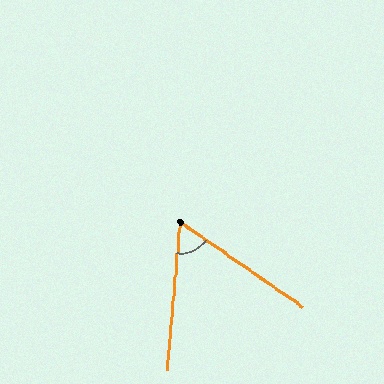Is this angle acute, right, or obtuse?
It is acute.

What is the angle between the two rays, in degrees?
Approximately 60 degrees.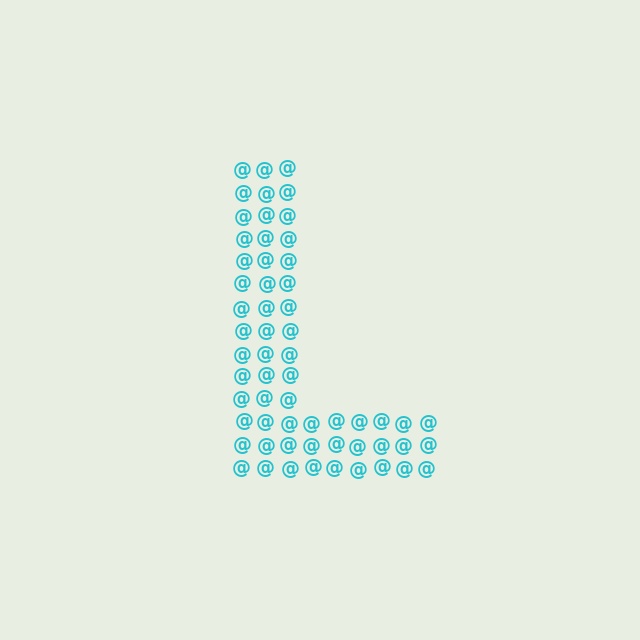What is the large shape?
The large shape is the letter L.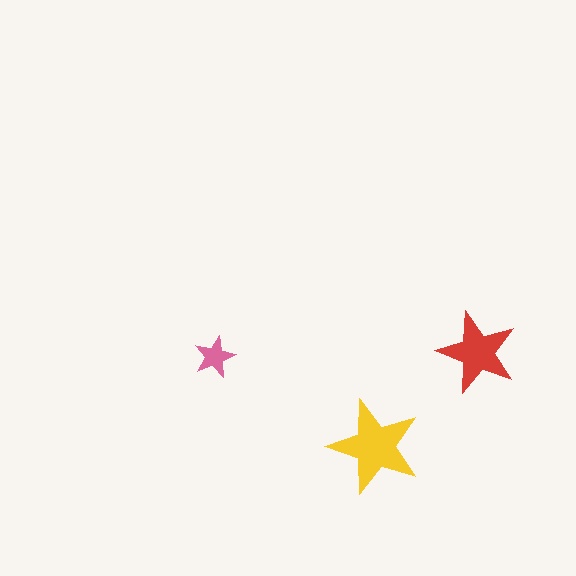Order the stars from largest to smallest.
the yellow one, the red one, the pink one.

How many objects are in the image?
There are 3 objects in the image.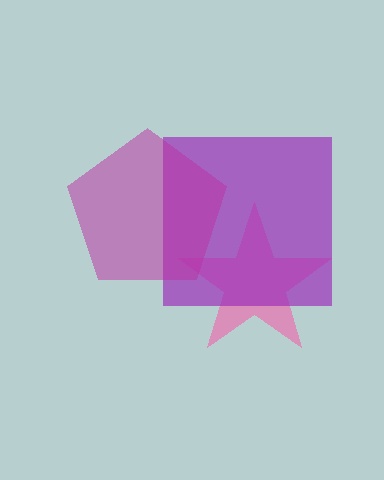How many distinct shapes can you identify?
There are 3 distinct shapes: a pink star, a purple square, a magenta pentagon.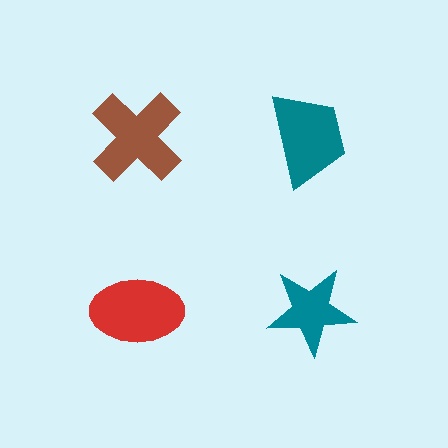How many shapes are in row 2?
2 shapes.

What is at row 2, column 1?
A red ellipse.